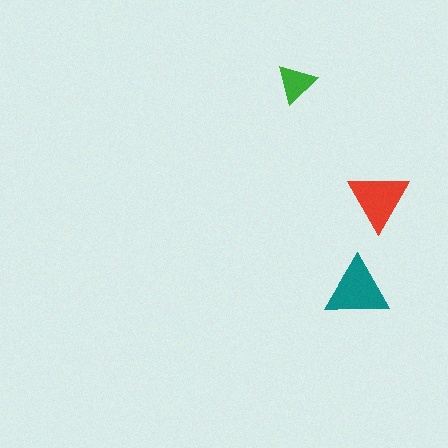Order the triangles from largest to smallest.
the teal one, the red one, the green one.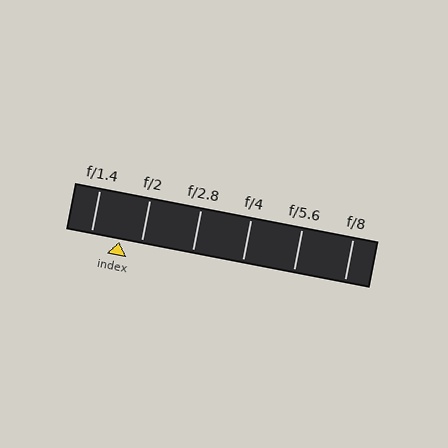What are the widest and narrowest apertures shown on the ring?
The widest aperture shown is f/1.4 and the narrowest is f/8.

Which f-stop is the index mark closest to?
The index mark is closest to f/2.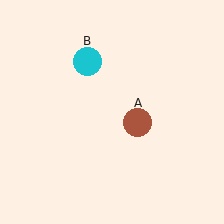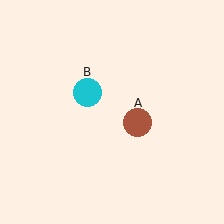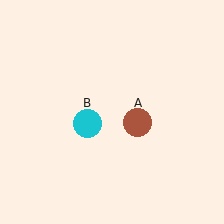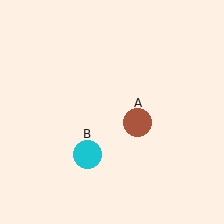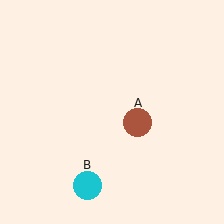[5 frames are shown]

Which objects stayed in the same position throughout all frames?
Brown circle (object A) remained stationary.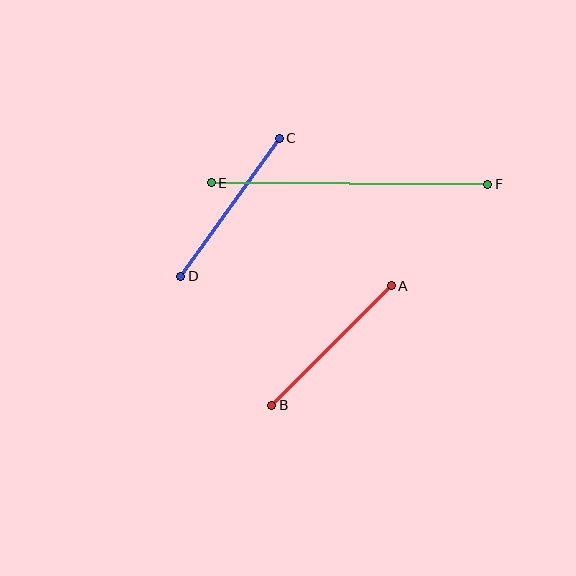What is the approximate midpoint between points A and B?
The midpoint is at approximately (331, 345) pixels.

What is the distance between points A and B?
The distance is approximately 169 pixels.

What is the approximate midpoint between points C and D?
The midpoint is at approximately (230, 207) pixels.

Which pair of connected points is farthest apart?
Points E and F are farthest apart.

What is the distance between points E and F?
The distance is approximately 276 pixels.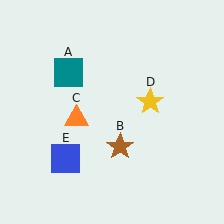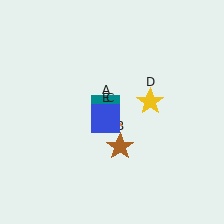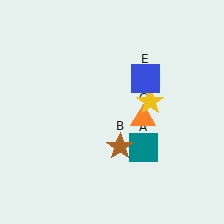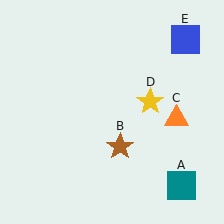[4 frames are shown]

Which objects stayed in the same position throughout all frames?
Brown star (object B) and yellow star (object D) remained stationary.